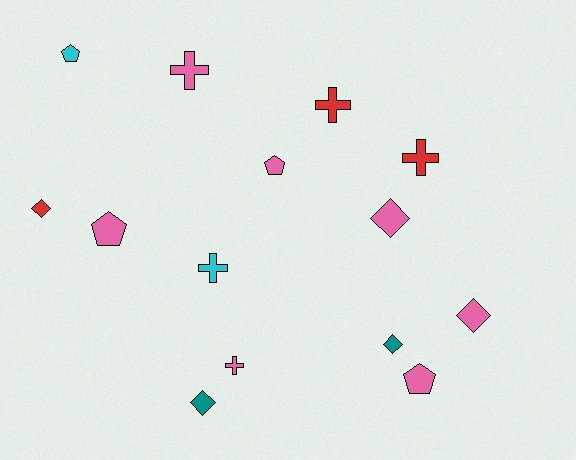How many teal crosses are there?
There are no teal crosses.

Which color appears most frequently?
Pink, with 7 objects.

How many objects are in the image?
There are 14 objects.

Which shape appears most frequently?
Diamond, with 5 objects.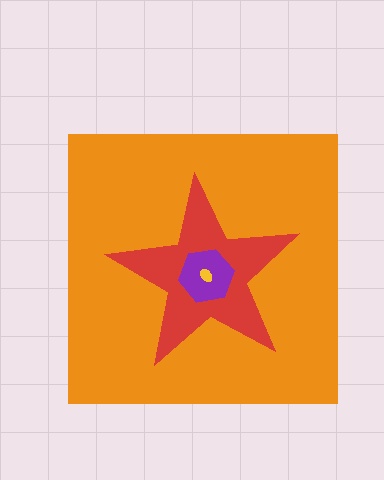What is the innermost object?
The yellow ellipse.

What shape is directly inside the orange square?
The red star.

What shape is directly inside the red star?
The purple hexagon.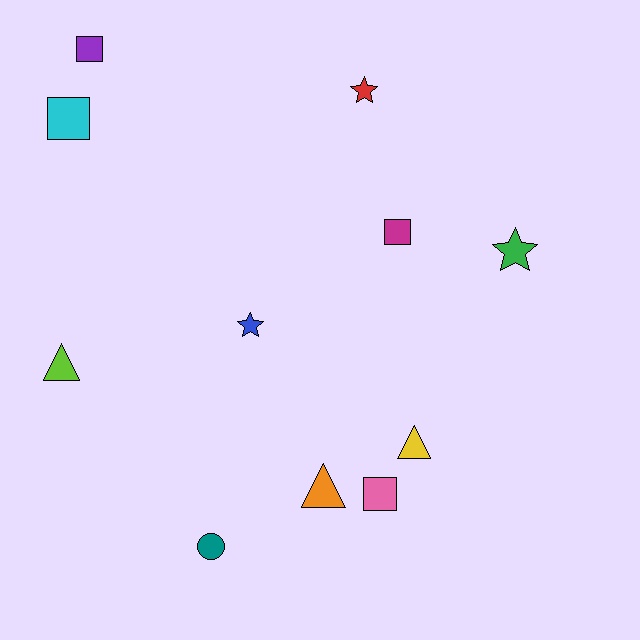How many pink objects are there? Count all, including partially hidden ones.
There is 1 pink object.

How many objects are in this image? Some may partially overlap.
There are 11 objects.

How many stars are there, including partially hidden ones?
There are 3 stars.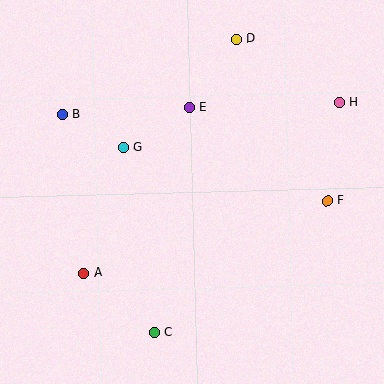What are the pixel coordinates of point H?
Point H is at (339, 102).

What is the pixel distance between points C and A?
The distance between C and A is 92 pixels.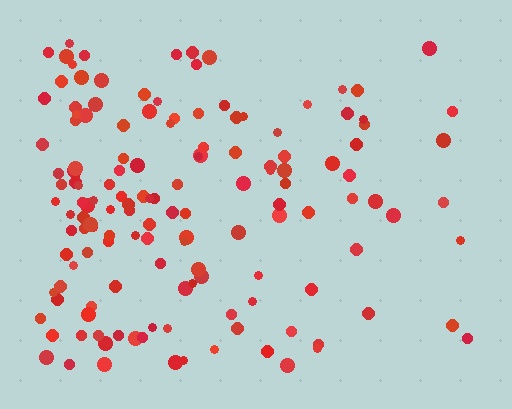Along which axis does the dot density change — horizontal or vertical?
Horizontal.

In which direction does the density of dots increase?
From right to left, with the left side densest.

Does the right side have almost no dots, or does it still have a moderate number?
Still a moderate number, just noticeably fewer than the left.